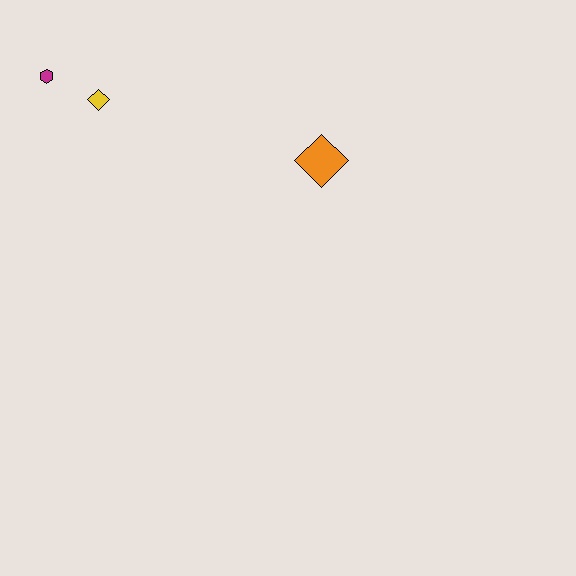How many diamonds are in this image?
There are 2 diamonds.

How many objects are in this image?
There are 3 objects.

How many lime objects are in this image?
There are no lime objects.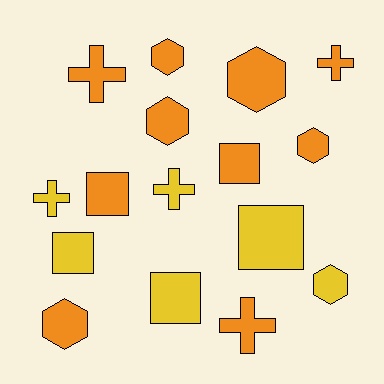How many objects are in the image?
There are 16 objects.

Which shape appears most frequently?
Hexagon, with 6 objects.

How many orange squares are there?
There are 2 orange squares.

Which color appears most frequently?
Orange, with 10 objects.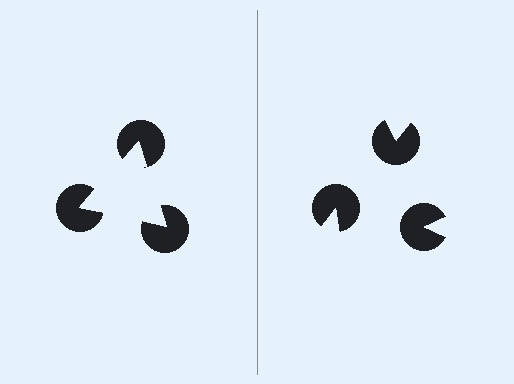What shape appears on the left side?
An illusory triangle.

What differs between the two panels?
The pac-man discs are positioned identically on both sides; only the wedge orientations differ. On the left they align to a triangle; on the right they are misaligned.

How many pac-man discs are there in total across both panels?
6 — 3 on each side.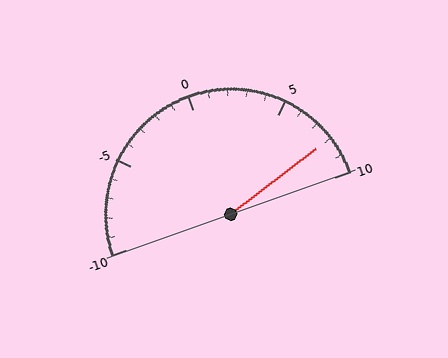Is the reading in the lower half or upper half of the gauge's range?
The reading is in the upper half of the range (-10 to 10).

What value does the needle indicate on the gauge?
The needle indicates approximately 8.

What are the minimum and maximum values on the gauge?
The gauge ranges from -10 to 10.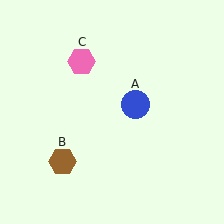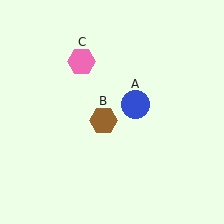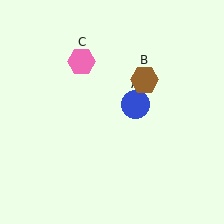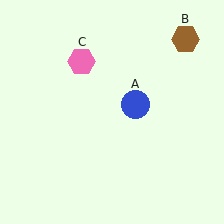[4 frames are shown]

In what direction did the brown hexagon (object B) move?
The brown hexagon (object B) moved up and to the right.